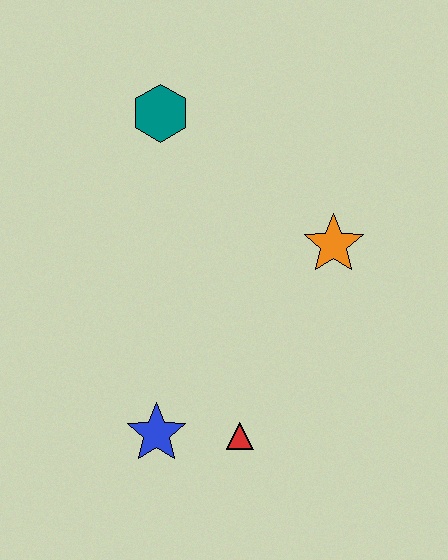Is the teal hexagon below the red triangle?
No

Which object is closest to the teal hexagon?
The orange star is closest to the teal hexagon.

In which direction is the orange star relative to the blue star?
The orange star is above the blue star.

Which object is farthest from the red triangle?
The teal hexagon is farthest from the red triangle.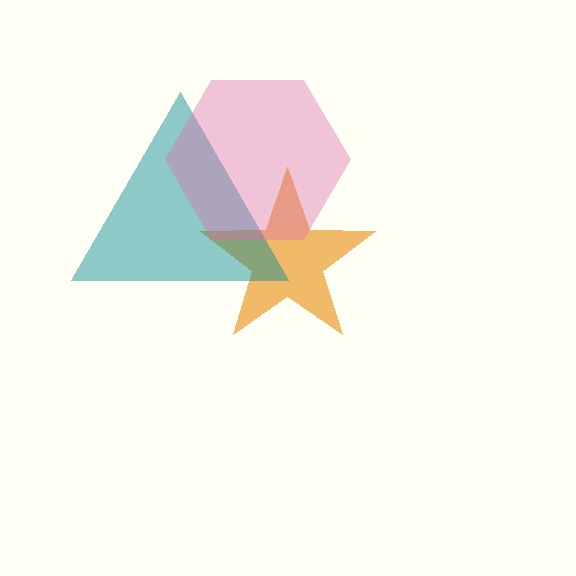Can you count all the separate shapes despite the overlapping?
Yes, there are 3 separate shapes.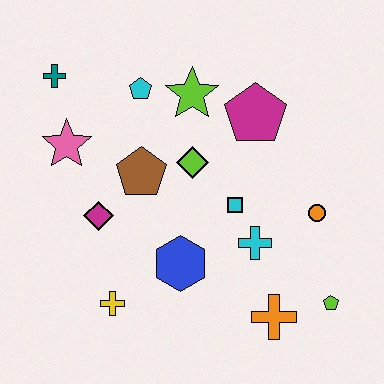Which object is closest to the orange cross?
The lime pentagon is closest to the orange cross.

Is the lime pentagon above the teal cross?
No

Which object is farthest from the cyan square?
The teal cross is farthest from the cyan square.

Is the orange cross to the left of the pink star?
No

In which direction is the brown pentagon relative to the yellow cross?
The brown pentagon is above the yellow cross.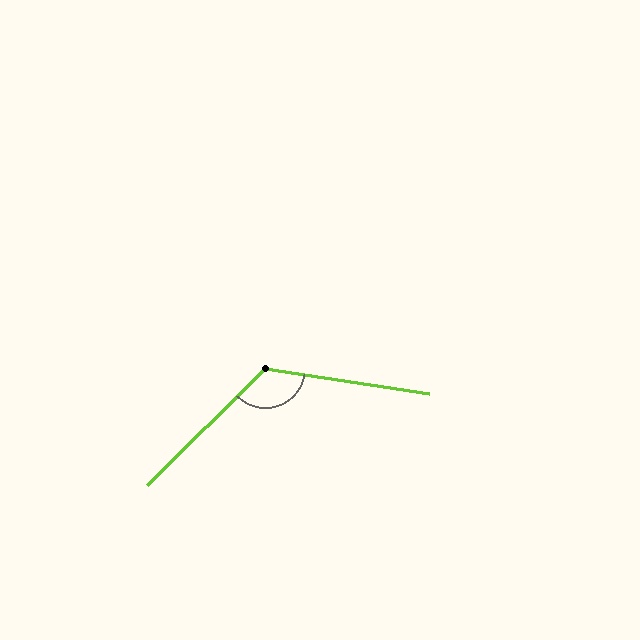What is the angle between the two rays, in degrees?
Approximately 127 degrees.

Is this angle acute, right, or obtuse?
It is obtuse.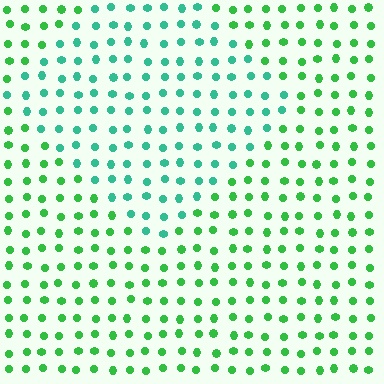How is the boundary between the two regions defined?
The boundary is defined purely by a slight shift in hue (about 35 degrees). Spacing, size, and orientation are identical on both sides.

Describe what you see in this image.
The image is filled with small green elements in a uniform arrangement. A diamond-shaped region is visible where the elements are tinted to a slightly different hue, forming a subtle color boundary.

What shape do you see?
I see a diamond.